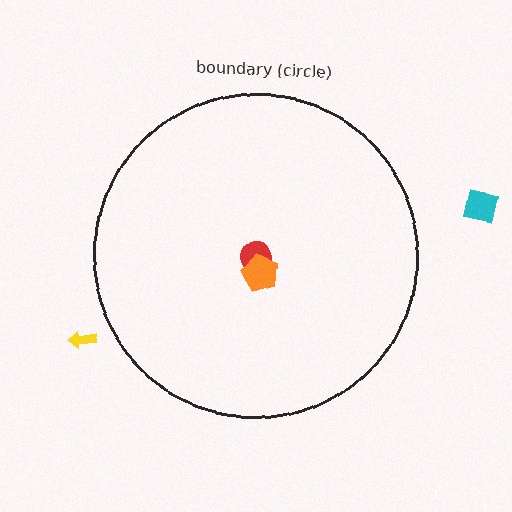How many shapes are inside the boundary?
2 inside, 2 outside.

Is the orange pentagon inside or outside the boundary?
Inside.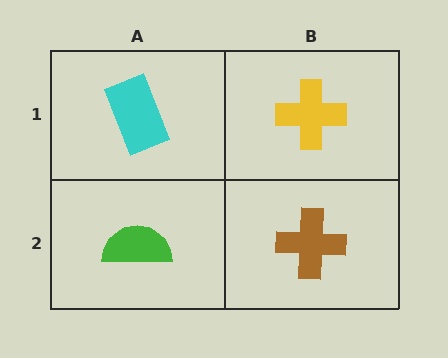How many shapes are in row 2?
2 shapes.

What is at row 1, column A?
A cyan rectangle.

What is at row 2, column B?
A brown cross.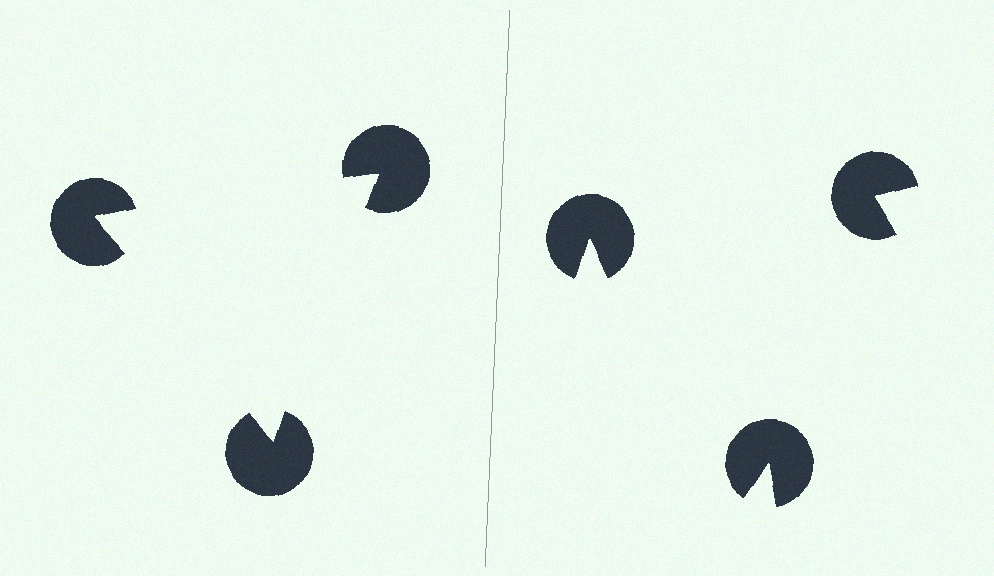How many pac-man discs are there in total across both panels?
6 — 3 on each side.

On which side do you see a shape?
An illusory triangle appears on the left side. On the right side the wedge cuts are rotated, so no coherent shape forms.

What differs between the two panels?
The pac-man discs are positioned identically on both sides; only the wedge orientations differ. On the left they align to a triangle; on the right they are misaligned.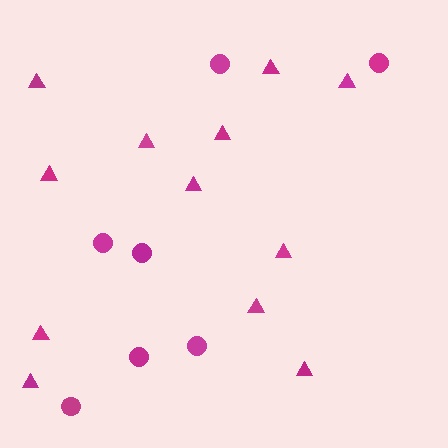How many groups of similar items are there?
There are 2 groups: one group of circles (7) and one group of triangles (12).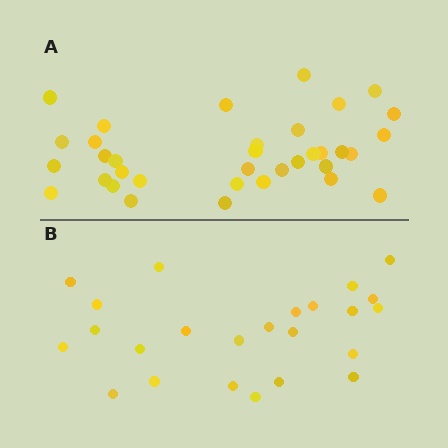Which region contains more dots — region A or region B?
Region A (the top region) has more dots.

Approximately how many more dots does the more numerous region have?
Region A has roughly 12 or so more dots than region B.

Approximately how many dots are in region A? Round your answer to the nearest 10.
About 40 dots. (The exact count is 35, which rounds to 40.)